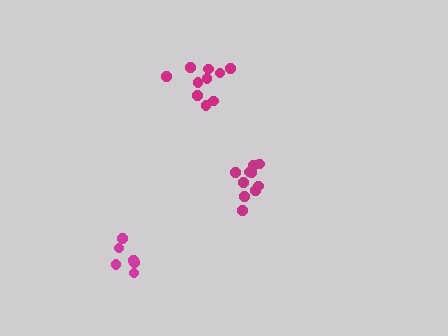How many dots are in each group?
Group 1: 10 dots, Group 2: 10 dots, Group 3: 6 dots (26 total).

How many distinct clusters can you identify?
There are 3 distinct clusters.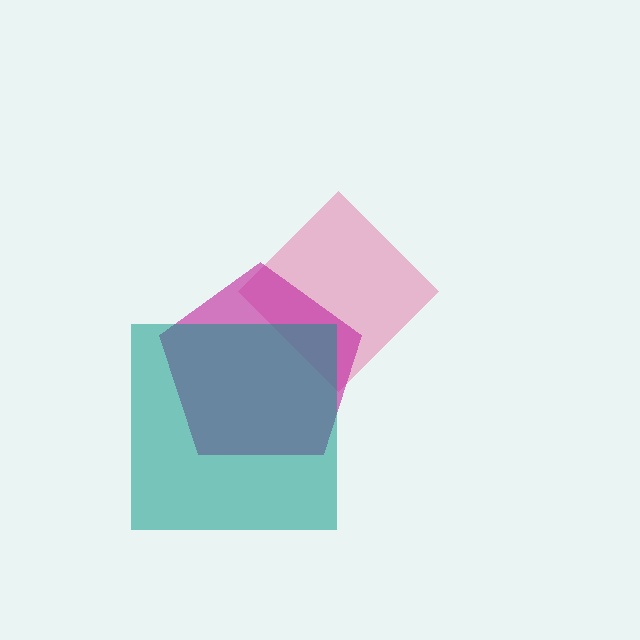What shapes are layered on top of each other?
The layered shapes are: a pink diamond, a magenta pentagon, a teal square.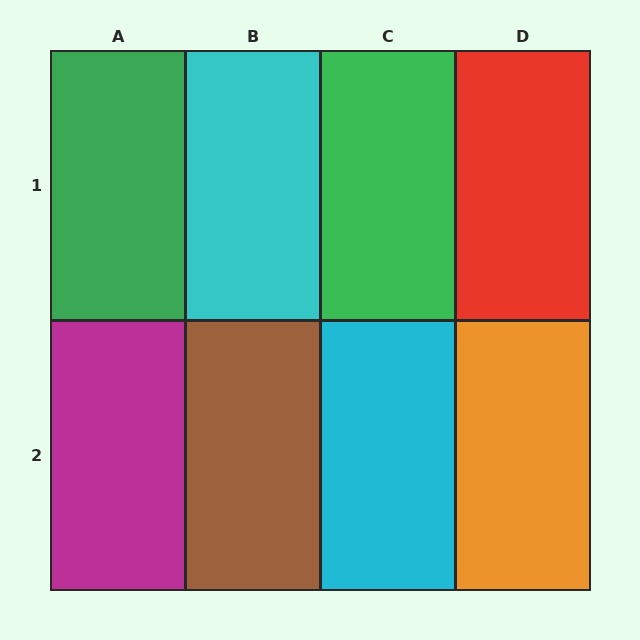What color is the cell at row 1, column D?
Red.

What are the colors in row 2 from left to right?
Magenta, brown, cyan, orange.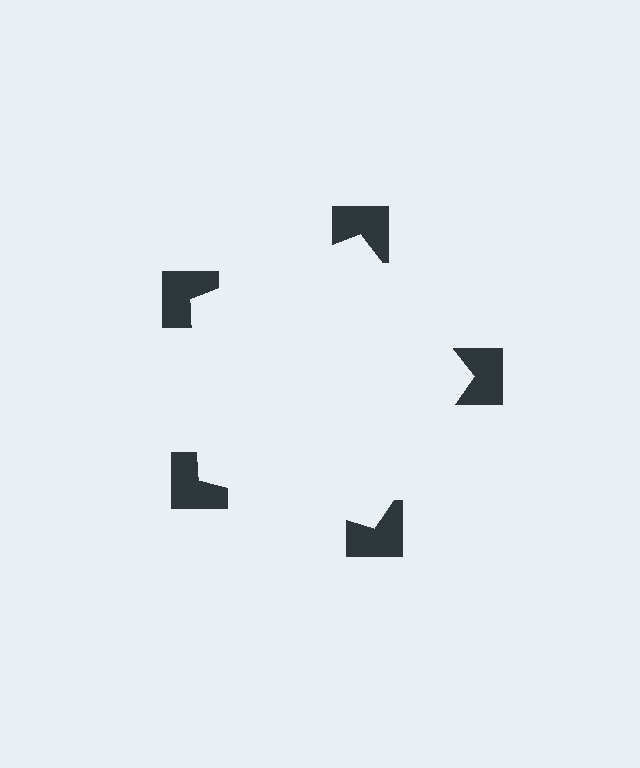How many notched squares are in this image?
There are 5 — one at each vertex of the illusory pentagon.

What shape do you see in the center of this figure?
An illusory pentagon — its edges are inferred from the aligned wedge cuts in the notched squares, not physically drawn.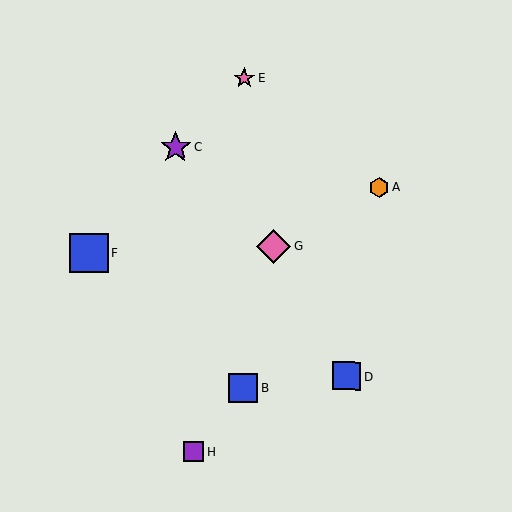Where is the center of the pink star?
The center of the pink star is at (244, 78).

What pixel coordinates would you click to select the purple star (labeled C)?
Click at (175, 147) to select the purple star C.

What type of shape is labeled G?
Shape G is a pink diamond.